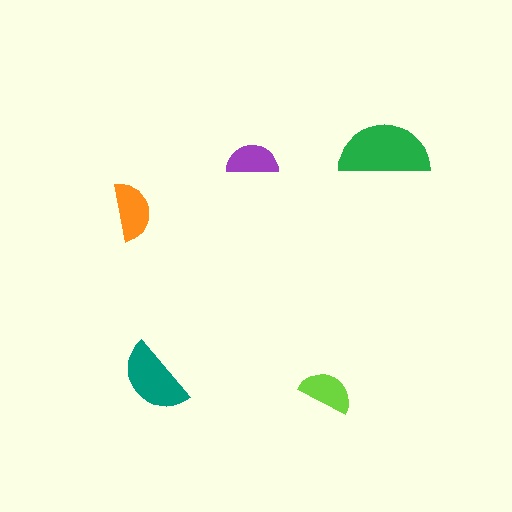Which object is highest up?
The green semicircle is topmost.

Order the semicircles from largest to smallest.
the green one, the teal one, the orange one, the lime one, the purple one.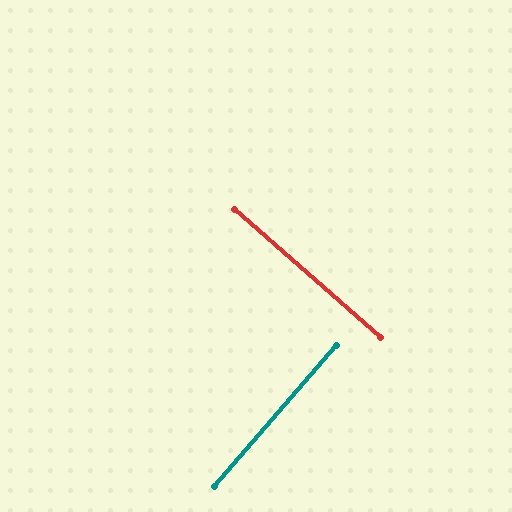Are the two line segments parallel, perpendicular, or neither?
Perpendicular — they meet at approximately 90°.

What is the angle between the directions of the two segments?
Approximately 90 degrees.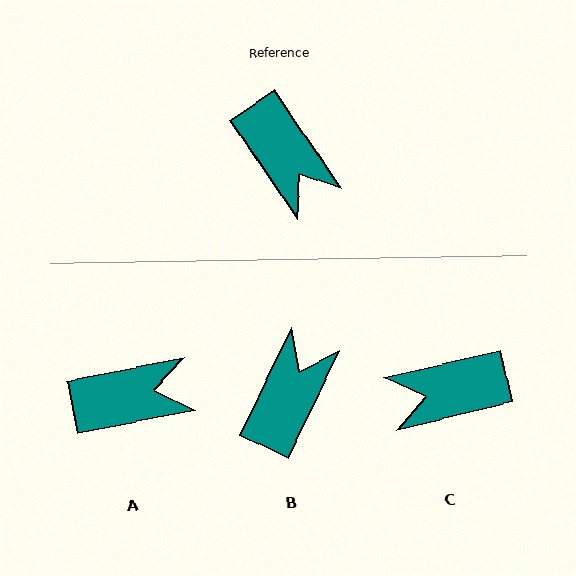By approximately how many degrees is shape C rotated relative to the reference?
Approximately 111 degrees clockwise.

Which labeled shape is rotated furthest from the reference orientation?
B, about 120 degrees away.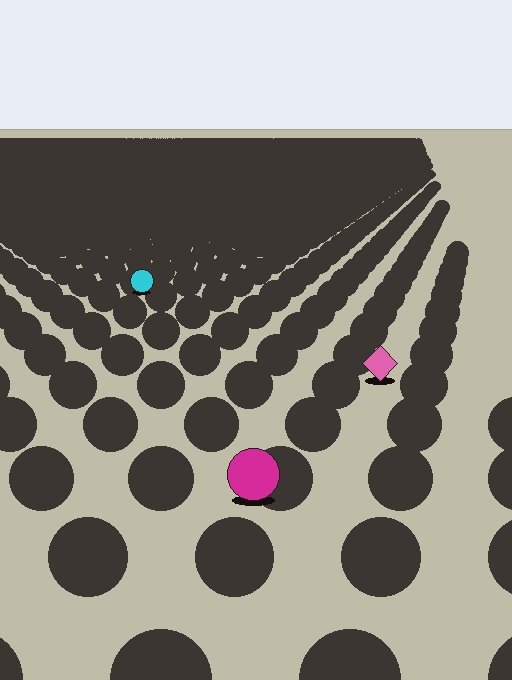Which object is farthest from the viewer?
The cyan circle is farthest from the viewer. It appears smaller and the ground texture around it is denser.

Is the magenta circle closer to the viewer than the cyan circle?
Yes. The magenta circle is closer — you can tell from the texture gradient: the ground texture is coarser near it.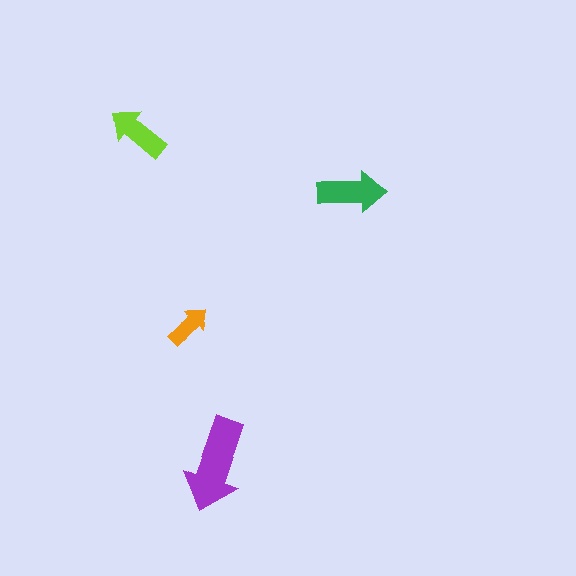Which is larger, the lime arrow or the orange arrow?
The lime one.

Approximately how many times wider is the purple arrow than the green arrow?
About 1.5 times wider.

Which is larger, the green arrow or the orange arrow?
The green one.